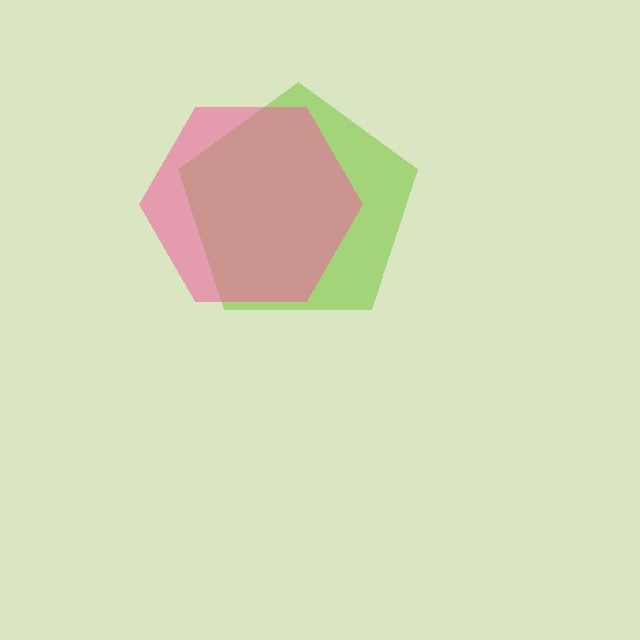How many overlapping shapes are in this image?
There are 2 overlapping shapes in the image.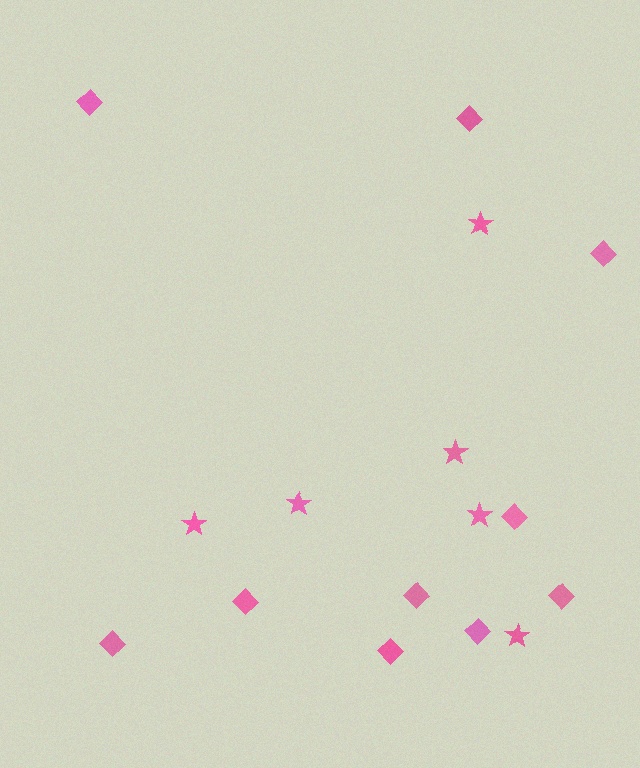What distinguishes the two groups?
There are 2 groups: one group of stars (6) and one group of diamonds (10).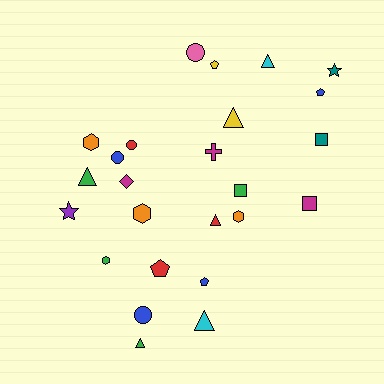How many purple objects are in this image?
There is 1 purple object.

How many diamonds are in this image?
There is 1 diamond.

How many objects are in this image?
There are 25 objects.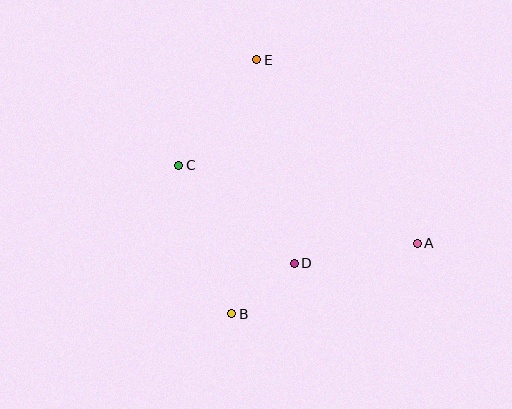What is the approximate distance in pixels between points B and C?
The distance between B and C is approximately 157 pixels.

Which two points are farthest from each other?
Points B and E are farthest from each other.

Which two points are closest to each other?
Points B and D are closest to each other.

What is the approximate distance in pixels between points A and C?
The distance between A and C is approximately 251 pixels.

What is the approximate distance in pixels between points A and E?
The distance between A and E is approximately 244 pixels.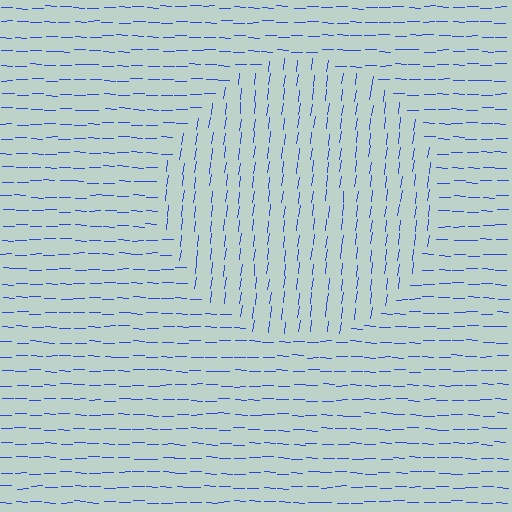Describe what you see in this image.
The image is filled with small blue line segments. A circle region in the image has lines oriented differently from the surrounding lines, creating a visible texture boundary.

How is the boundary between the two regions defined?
The boundary is defined purely by a change in line orientation (approximately 84 degrees difference). All lines are the same color and thickness.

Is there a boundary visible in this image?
Yes, there is a texture boundary formed by a change in line orientation.